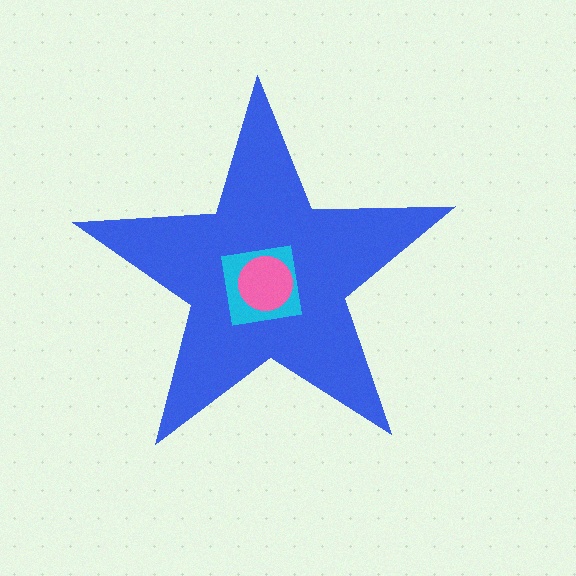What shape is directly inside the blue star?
The cyan square.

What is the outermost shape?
The blue star.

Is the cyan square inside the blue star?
Yes.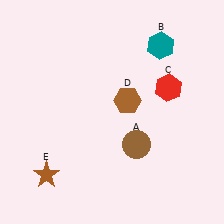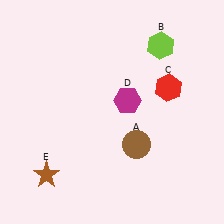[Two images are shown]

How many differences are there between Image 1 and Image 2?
There are 2 differences between the two images.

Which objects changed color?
B changed from teal to lime. D changed from brown to magenta.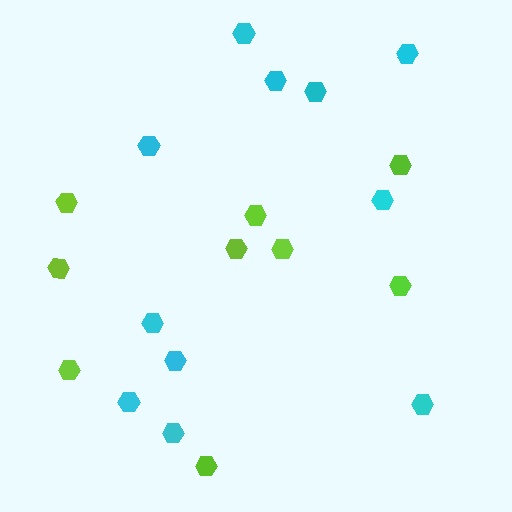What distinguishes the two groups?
There are 2 groups: one group of cyan hexagons (11) and one group of lime hexagons (9).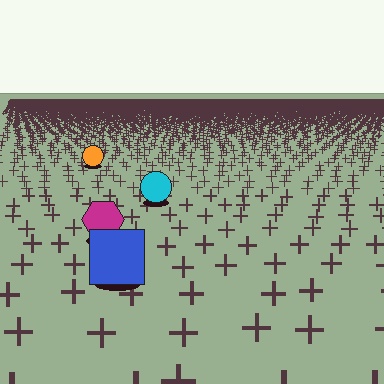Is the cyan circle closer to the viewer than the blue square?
No. The blue square is closer — you can tell from the texture gradient: the ground texture is coarser near it.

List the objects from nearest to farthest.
From nearest to farthest: the blue square, the magenta hexagon, the cyan circle, the orange circle.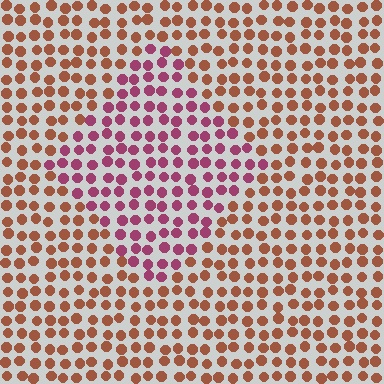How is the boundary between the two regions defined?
The boundary is defined purely by a slight shift in hue (about 45 degrees). Spacing, size, and orientation are identical on both sides.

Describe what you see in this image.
The image is filled with small brown elements in a uniform arrangement. A diamond-shaped region is visible where the elements are tinted to a slightly different hue, forming a subtle color boundary.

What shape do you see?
I see a diamond.